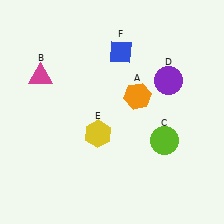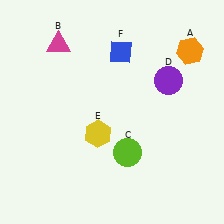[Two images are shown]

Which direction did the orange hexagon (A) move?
The orange hexagon (A) moved right.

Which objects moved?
The objects that moved are: the orange hexagon (A), the magenta triangle (B), the lime circle (C).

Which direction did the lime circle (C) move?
The lime circle (C) moved left.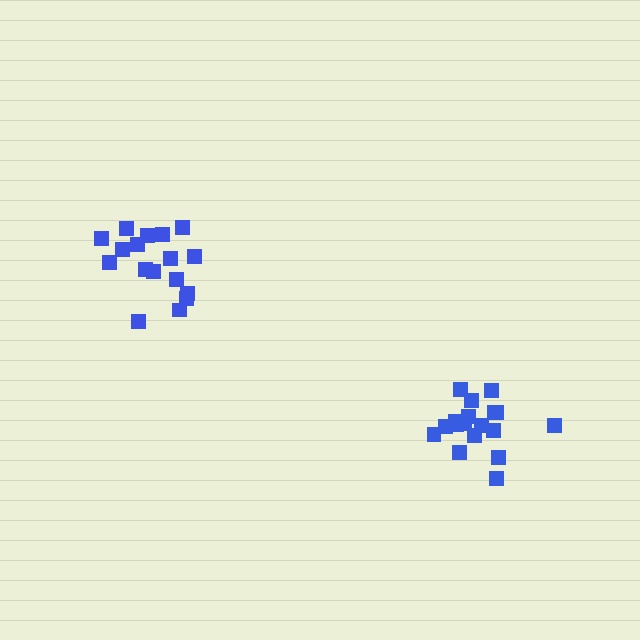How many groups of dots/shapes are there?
There are 2 groups.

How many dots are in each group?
Group 1: 18 dots, Group 2: 17 dots (35 total).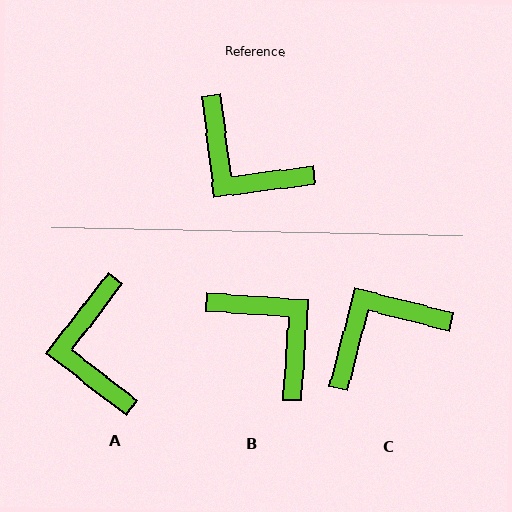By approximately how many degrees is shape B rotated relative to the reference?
Approximately 169 degrees counter-clockwise.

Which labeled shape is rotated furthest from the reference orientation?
B, about 169 degrees away.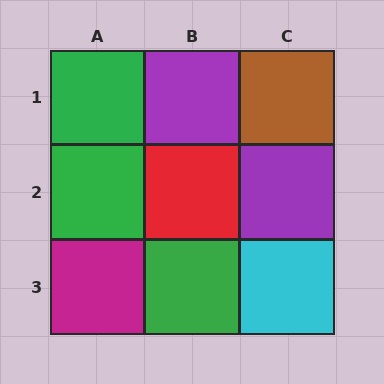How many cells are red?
1 cell is red.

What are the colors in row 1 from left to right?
Green, purple, brown.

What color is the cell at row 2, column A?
Green.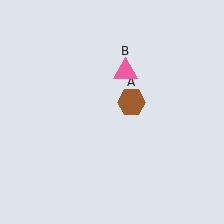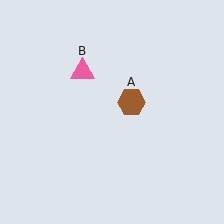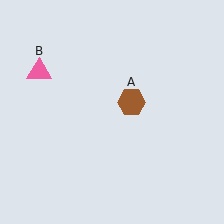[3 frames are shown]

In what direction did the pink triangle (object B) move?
The pink triangle (object B) moved left.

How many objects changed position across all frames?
1 object changed position: pink triangle (object B).